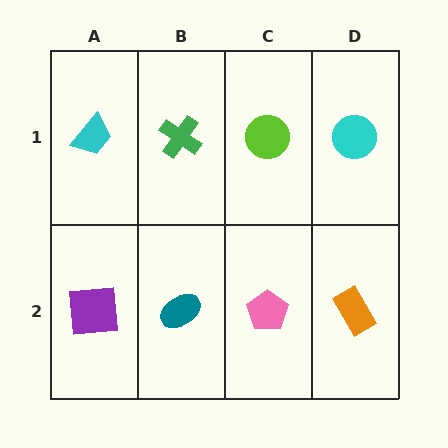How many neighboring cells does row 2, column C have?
3.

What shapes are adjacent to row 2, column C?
A lime circle (row 1, column C), a teal ellipse (row 2, column B), an orange rectangle (row 2, column D).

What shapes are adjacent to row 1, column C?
A pink pentagon (row 2, column C), a green cross (row 1, column B), a cyan circle (row 1, column D).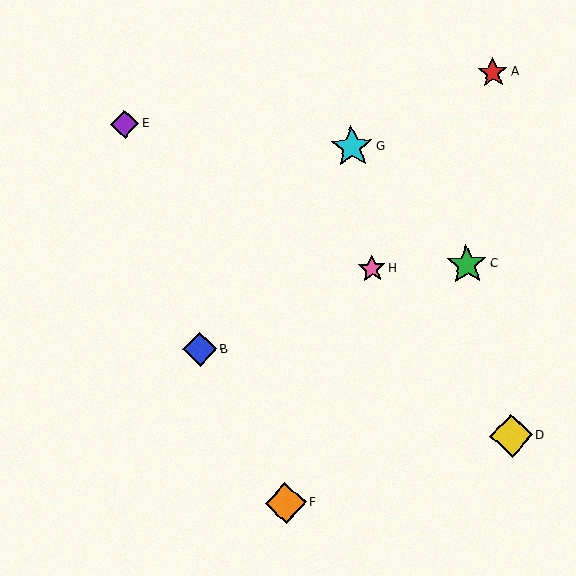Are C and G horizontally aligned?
No, C is at y≈265 and G is at y≈147.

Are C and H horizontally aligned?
Yes, both are at y≈265.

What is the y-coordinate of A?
Object A is at y≈73.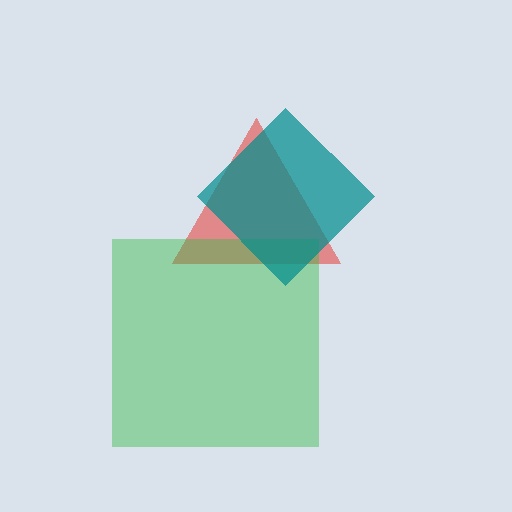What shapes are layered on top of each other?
The layered shapes are: a red triangle, a green square, a teal diamond.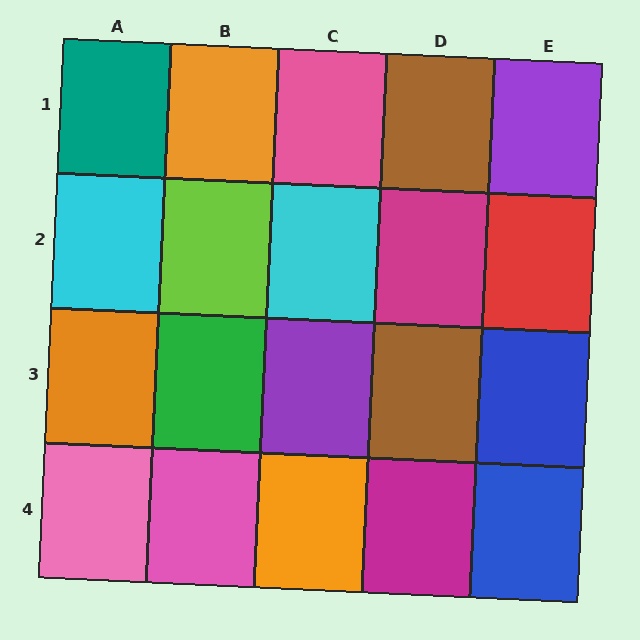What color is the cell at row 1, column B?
Orange.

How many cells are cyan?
2 cells are cyan.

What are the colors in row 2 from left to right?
Cyan, lime, cyan, magenta, red.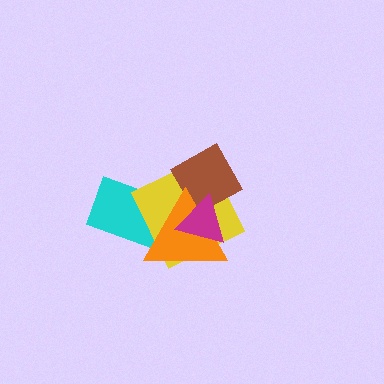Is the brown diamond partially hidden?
Yes, it is partially covered by another shape.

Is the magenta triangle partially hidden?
No, no other shape covers it.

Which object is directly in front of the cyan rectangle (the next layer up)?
The yellow square is directly in front of the cyan rectangle.